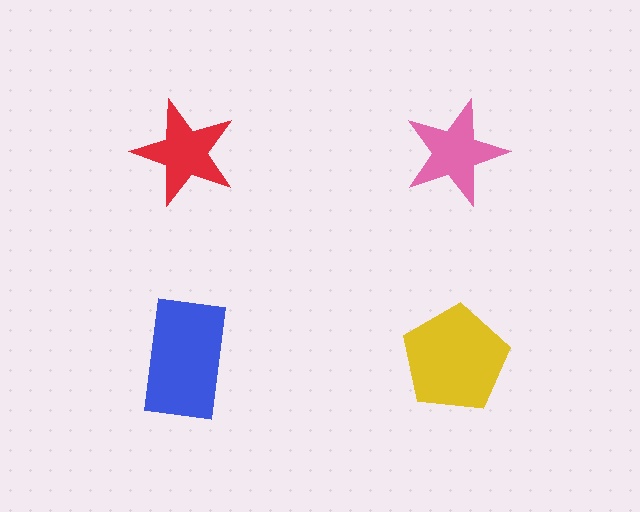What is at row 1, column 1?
A red star.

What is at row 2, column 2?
A yellow pentagon.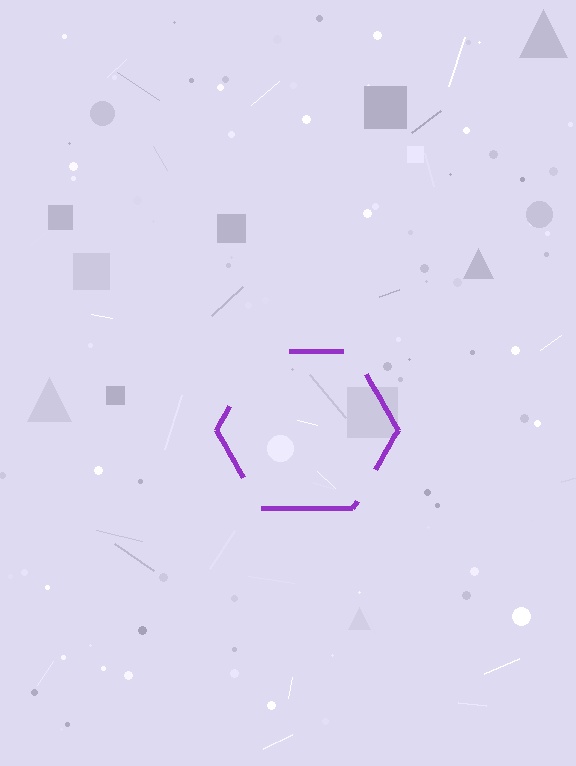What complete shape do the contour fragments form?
The contour fragments form a hexagon.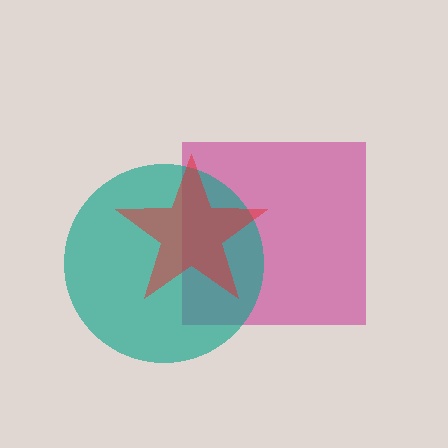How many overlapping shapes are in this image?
There are 3 overlapping shapes in the image.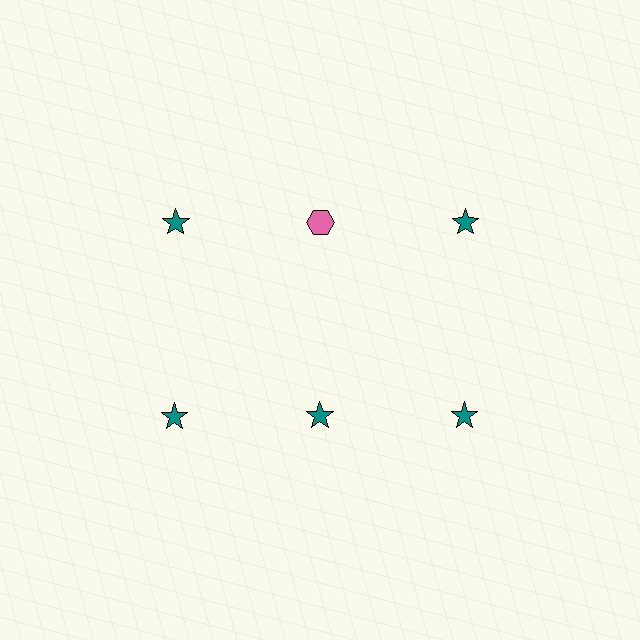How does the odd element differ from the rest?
It differs in both color (pink instead of teal) and shape (hexagon instead of star).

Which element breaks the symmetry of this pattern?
The pink hexagon in the top row, second from left column breaks the symmetry. All other shapes are teal stars.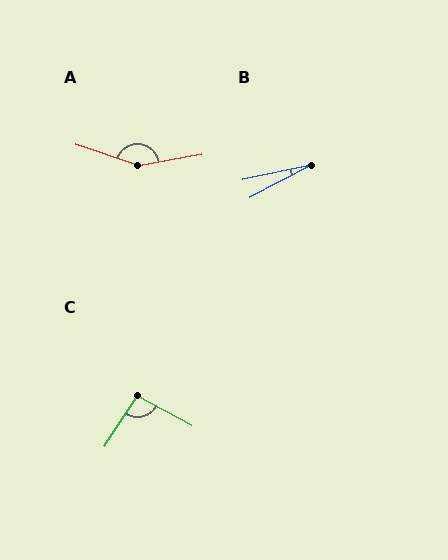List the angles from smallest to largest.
B (16°), C (94°), A (151°).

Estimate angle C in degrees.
Approximately 94 degrees.